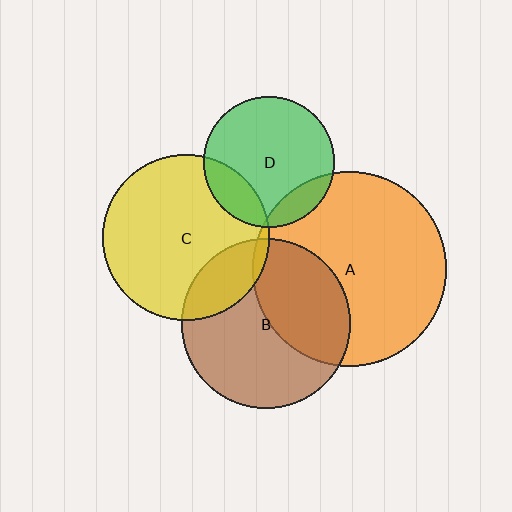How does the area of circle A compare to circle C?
Approximately 1.4 times.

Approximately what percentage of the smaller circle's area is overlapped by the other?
Approximately 20%.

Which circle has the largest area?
Circle A (orange).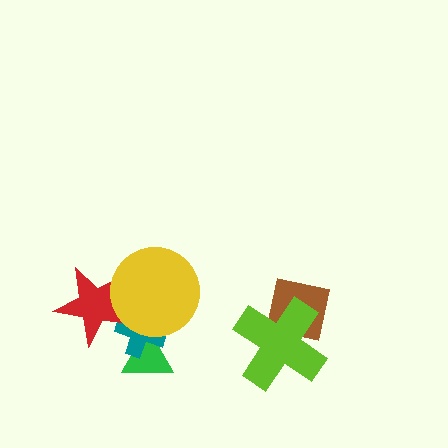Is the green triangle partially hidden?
Yes, it is partially covered by another shape.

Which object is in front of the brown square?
The lime cross is in front of the brown square.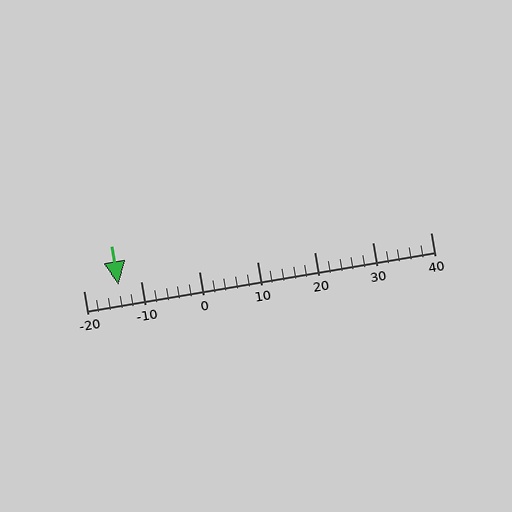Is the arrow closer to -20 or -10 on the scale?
The arrow is closer to -10.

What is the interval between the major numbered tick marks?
The major tick marks are spaced 10 units apart.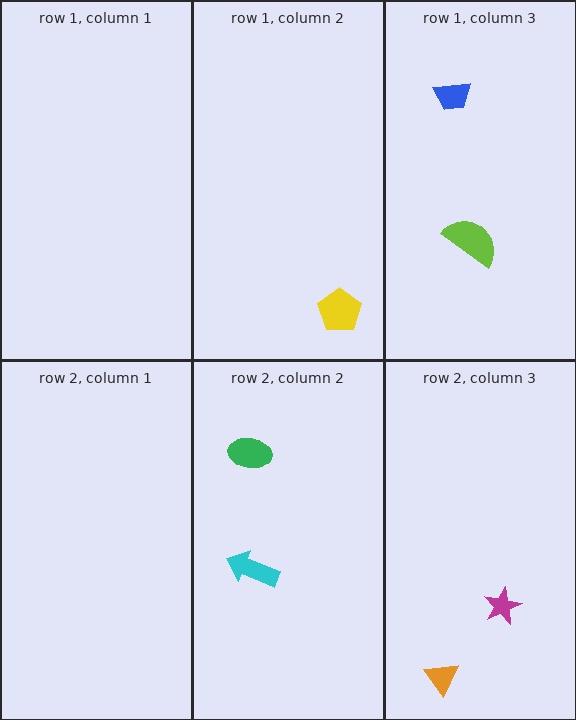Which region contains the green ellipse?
The row 2, column 2 region.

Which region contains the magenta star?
The row 2, column 3 region.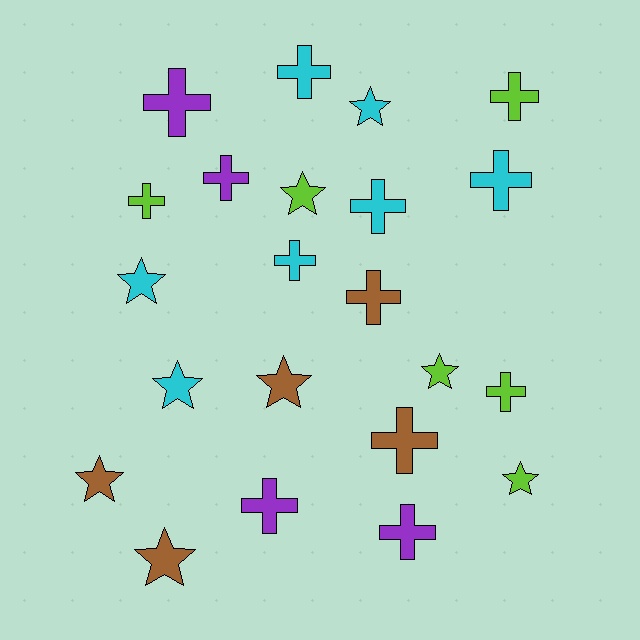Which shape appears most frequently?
Cross, with 13 objects.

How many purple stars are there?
There are no purple stars.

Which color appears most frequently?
Cyan, with 7 objects.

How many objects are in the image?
There are 22 objects.